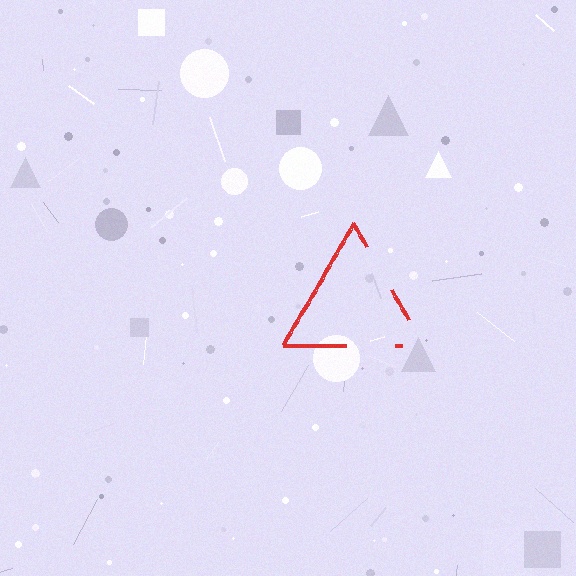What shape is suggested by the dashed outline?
The dashed outline suggests a triangle.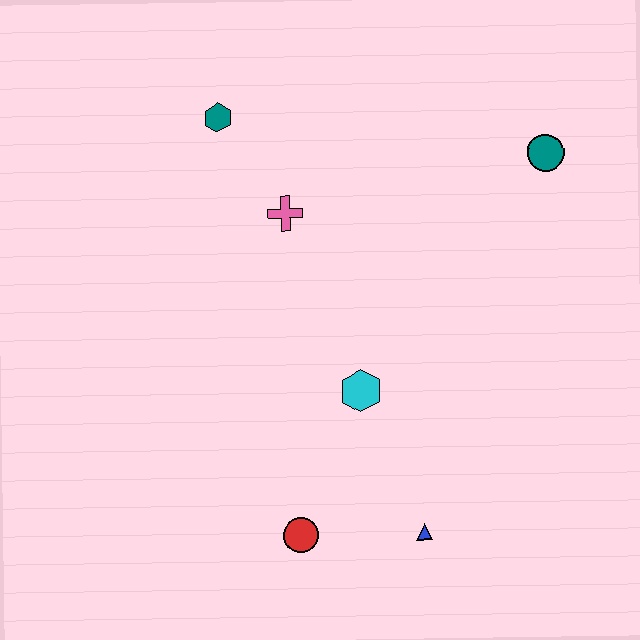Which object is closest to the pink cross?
The teal hexagon is closest to the pink cross.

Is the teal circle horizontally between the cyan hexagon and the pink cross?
No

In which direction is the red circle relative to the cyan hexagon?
The red circle is below the cyan hexagon.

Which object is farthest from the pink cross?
The blue triangle is farthest from the pink cross.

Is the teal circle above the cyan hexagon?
Yes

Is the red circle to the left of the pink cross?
No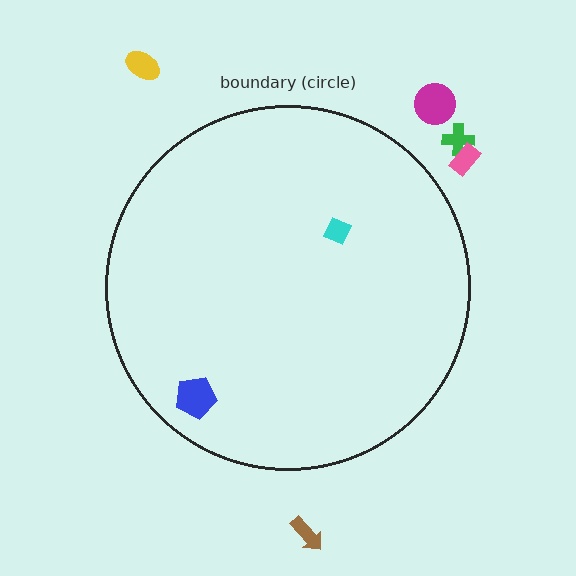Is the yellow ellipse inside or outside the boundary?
Outside.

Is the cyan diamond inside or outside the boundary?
Inside.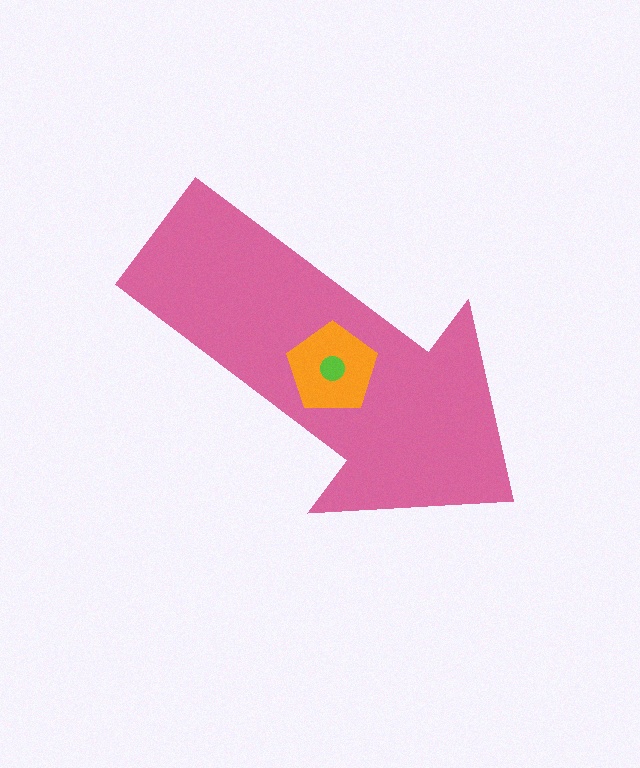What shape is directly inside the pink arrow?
The orange pentagon.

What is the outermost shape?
The pink arrow.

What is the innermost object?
The lime circle.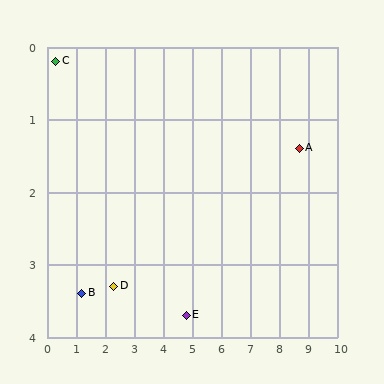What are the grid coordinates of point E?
Point E is at approximately (4.8, 3.7).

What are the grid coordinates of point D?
Point D is at approximately (2.3, 3.3).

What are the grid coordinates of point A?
Point A is at approximately (8.7, 1.4).